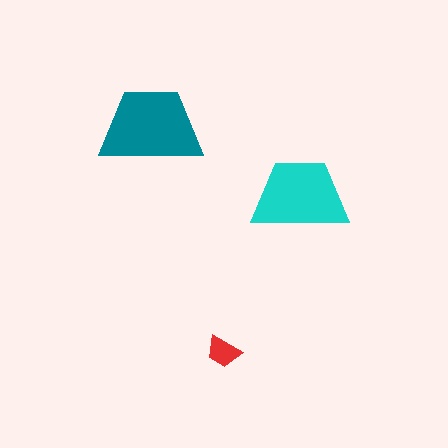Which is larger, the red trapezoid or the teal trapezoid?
The teal one.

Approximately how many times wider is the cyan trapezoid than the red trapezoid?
About 3 times wider.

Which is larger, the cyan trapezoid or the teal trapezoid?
The teal one.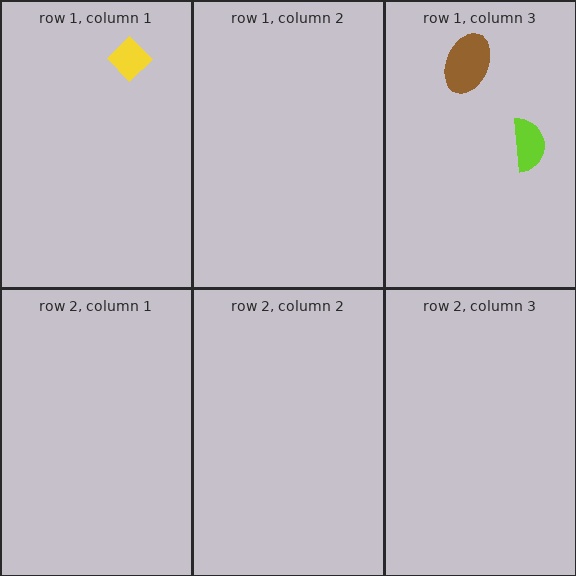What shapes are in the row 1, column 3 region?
The lime semicircle, the brown ellipse.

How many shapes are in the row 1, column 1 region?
1.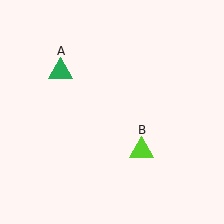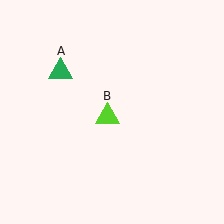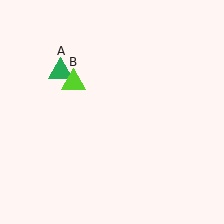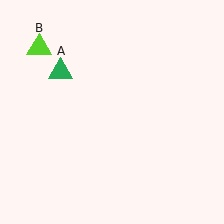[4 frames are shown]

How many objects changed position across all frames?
1 object changed position: lime triangle (object B).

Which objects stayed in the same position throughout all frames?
Green triangle (object A) remained stationary.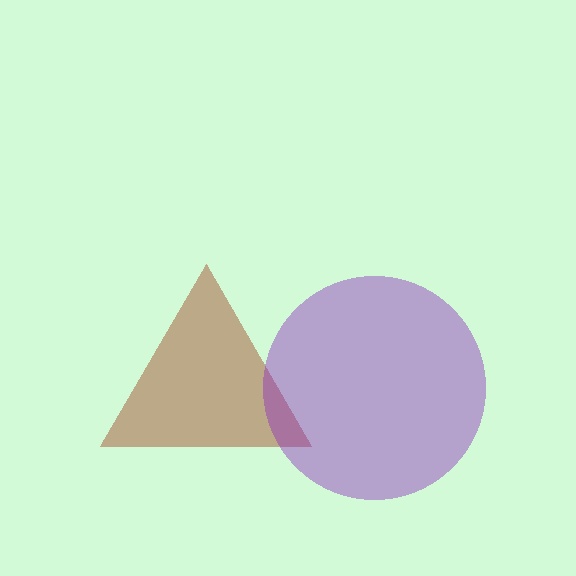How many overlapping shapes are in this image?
There are 2 overlapping shapes in the image.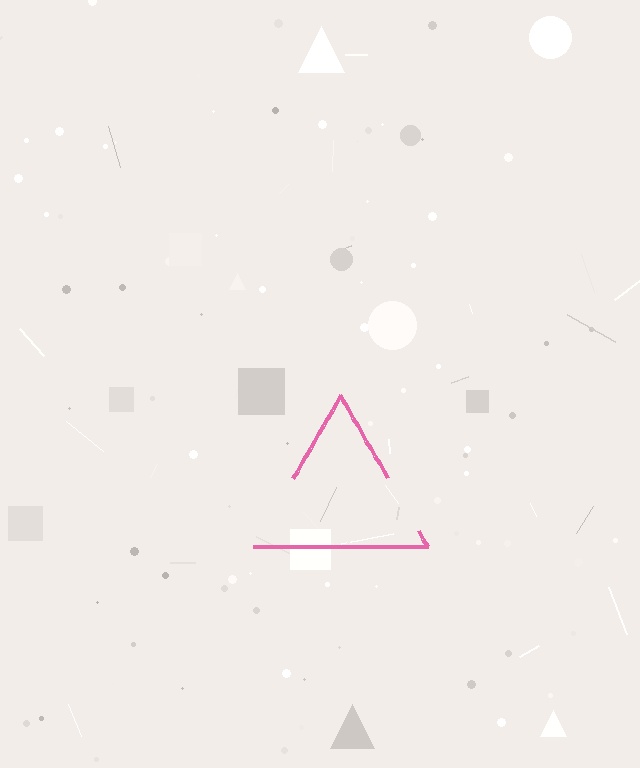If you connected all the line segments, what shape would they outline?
They would outline a triangle.